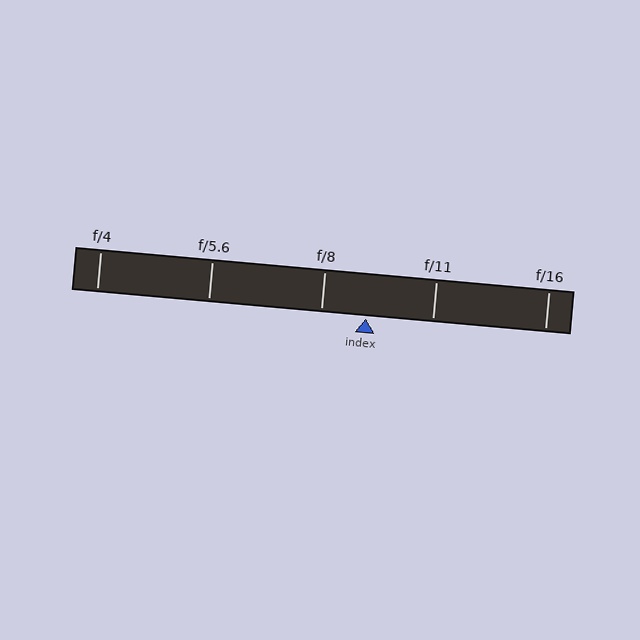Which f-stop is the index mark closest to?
The index mark is closest to f/8.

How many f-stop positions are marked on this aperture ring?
There are 5 f-stop positions marked.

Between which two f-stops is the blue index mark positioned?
The index mark is between f/8 and f/11.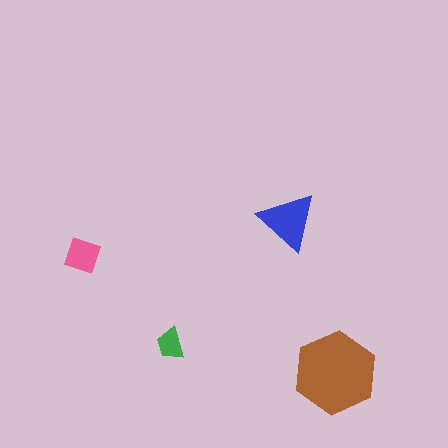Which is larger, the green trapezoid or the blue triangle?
The blue triangle.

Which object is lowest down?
The brown hexagon is bottommost.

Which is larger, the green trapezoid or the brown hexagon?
The brown hexagon.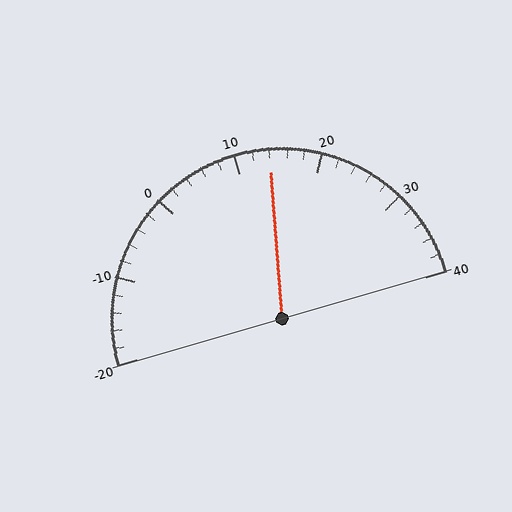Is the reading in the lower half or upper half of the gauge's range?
The reading is in the upper half of the range (-20 to 40).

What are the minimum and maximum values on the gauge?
The gauge ranges from -20 to 40.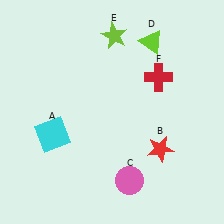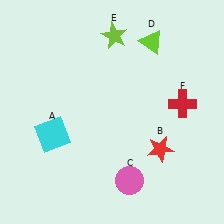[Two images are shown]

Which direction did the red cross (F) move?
The red cross (F) moved down.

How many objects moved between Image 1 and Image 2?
1 object moved between the two images.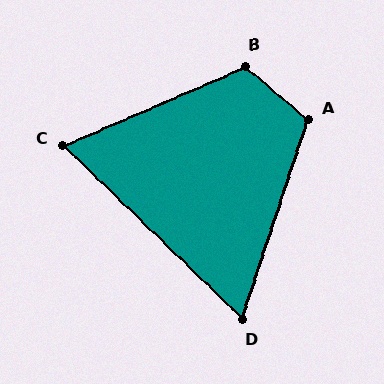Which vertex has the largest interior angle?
B, at approximately 116 degrees.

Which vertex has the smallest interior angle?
D, at approximately 64 degrees.